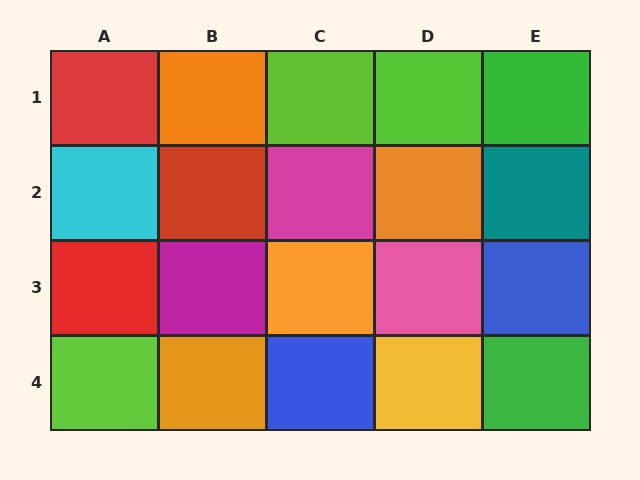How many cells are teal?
1 cell is teal.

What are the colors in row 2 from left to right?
Cyan, red, magenta, orange, teal.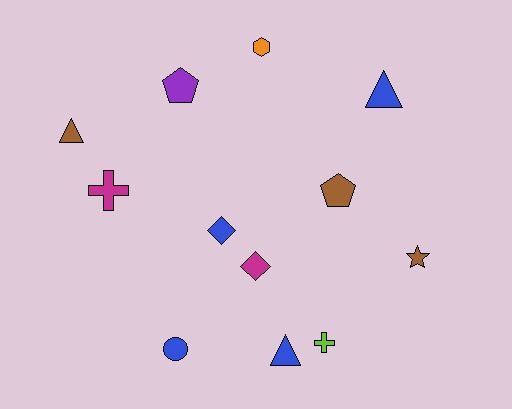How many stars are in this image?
There is 1 star.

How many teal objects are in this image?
There are no teal objects.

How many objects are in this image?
There are 12 objects.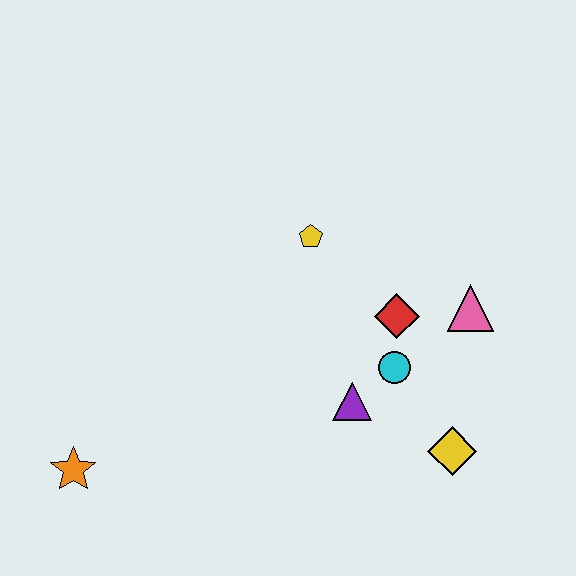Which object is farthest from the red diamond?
The orange star is farthest from the red diamond.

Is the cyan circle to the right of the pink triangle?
No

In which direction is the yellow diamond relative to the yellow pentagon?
The yellow diamond is below the yellow pentagon.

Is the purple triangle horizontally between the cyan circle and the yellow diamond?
No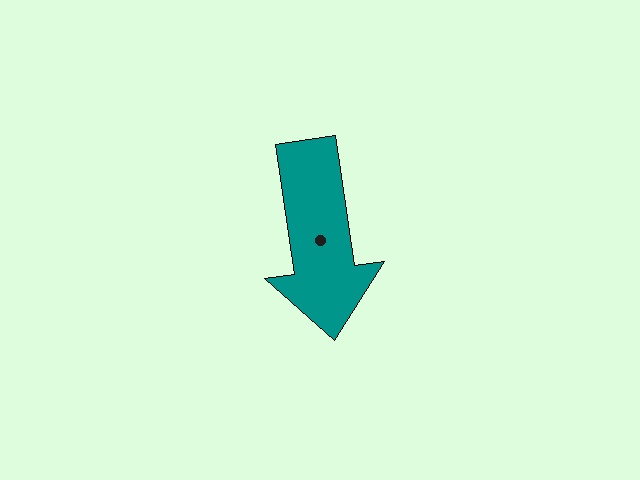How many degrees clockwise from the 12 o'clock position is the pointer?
Approximately 172 degrees.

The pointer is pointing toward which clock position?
Roughly 6 o'clock.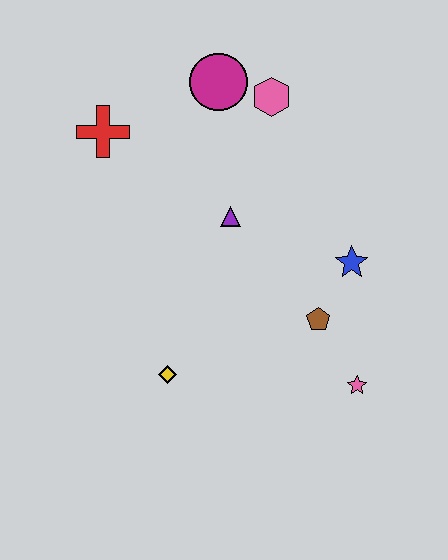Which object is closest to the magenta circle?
The pink hexagon is closest to the magenta circle.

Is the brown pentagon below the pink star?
No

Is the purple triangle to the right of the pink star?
No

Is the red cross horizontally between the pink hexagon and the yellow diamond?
No